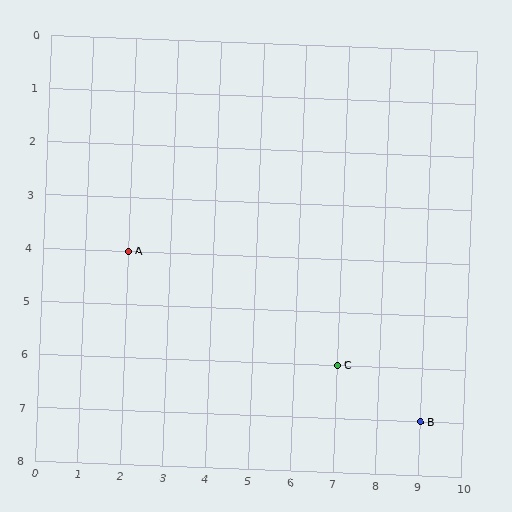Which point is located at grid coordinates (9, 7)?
Point B is at (9, 7).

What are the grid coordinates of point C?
Point C is at grid coordinates (7, 6).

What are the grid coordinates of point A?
Point A is at grid coordinates (2, 4).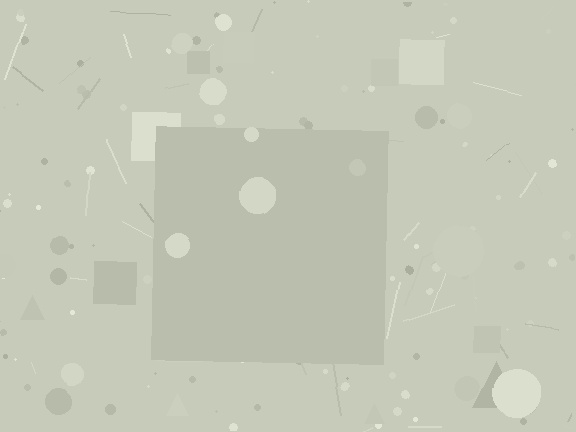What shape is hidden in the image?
A square is hidden in the image.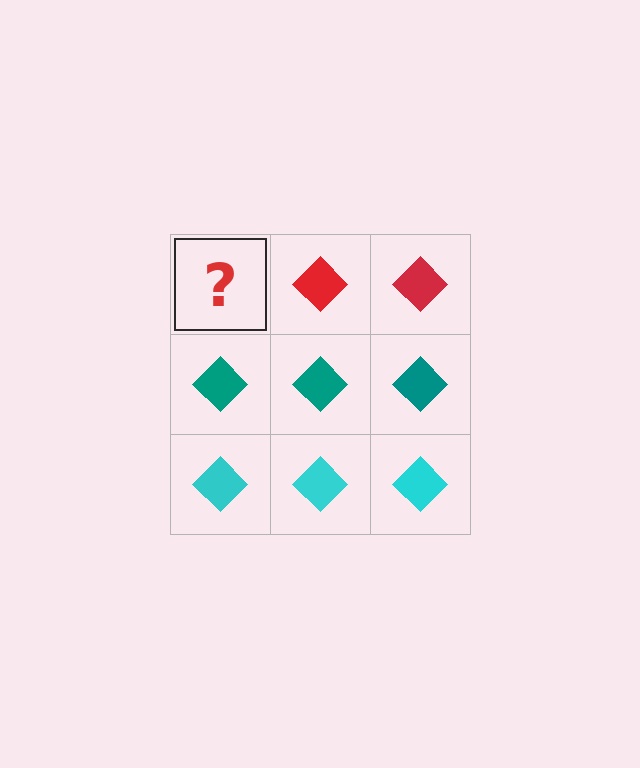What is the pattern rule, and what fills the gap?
The rule is that each row has a consistent color. The gap should be filled with a red diamond.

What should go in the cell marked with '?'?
The missing cell should contain a red diamond.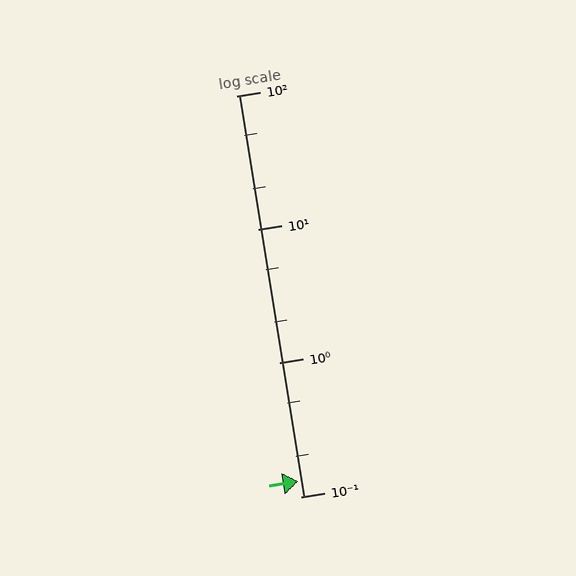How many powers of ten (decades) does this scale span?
The scale spans 3 decades, from 0.1 to 100.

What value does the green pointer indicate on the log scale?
The pointer indicates approximately 0.13.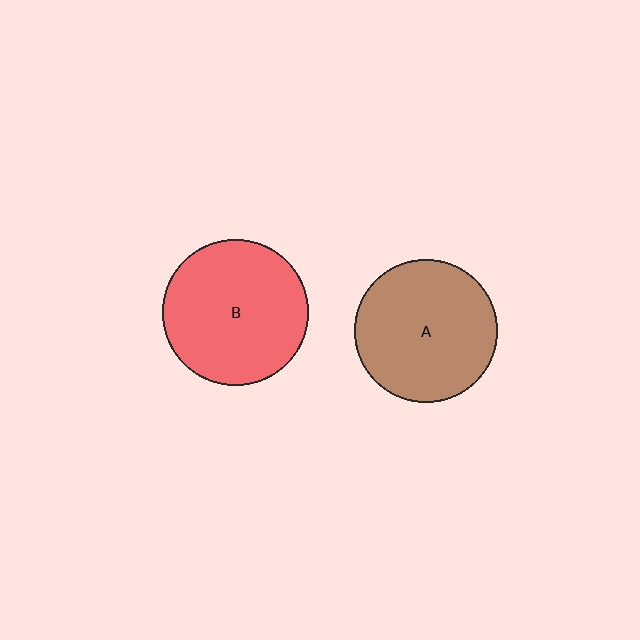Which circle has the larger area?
Circle B (red).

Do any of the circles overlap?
No, none of the circles overlap.